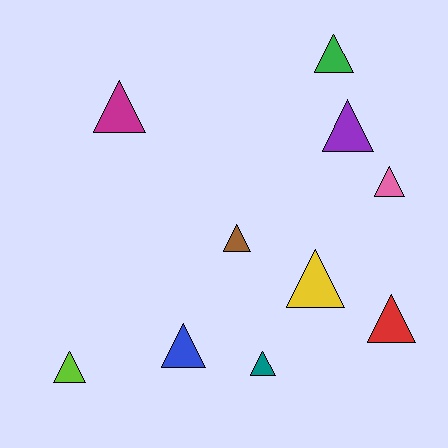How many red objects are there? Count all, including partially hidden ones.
There is 1 red object.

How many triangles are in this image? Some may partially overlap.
There are 10 triangles.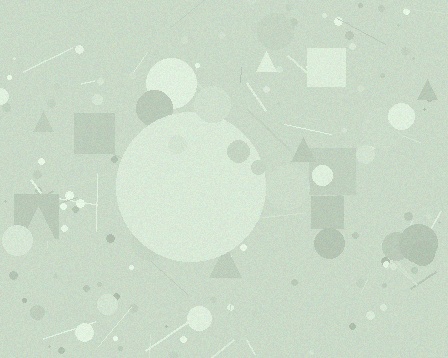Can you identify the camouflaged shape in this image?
The camouflaged shape is a circle.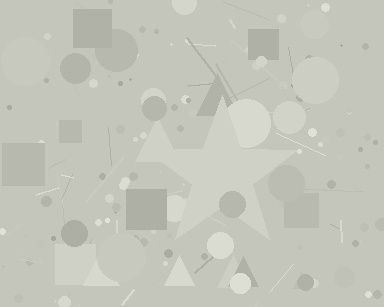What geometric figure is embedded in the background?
A star is embedded in the background.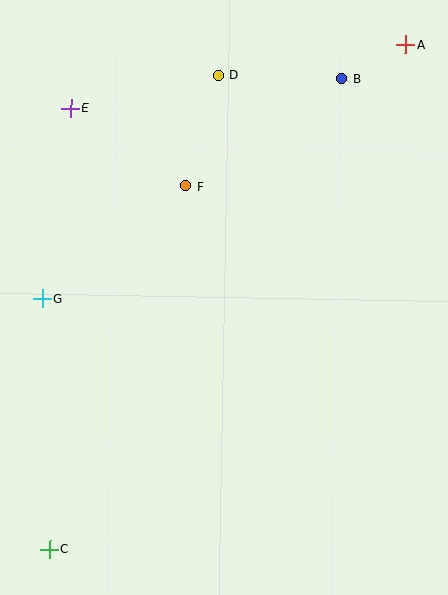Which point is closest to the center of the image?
Point F at (186, 186) is closest to the center.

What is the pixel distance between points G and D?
The distance between G and D is 284 pixels.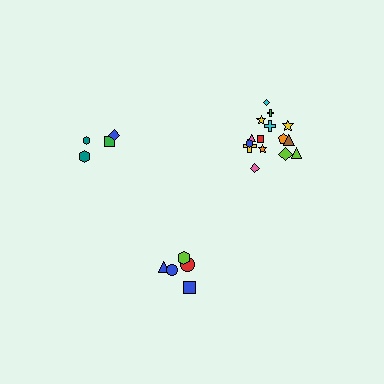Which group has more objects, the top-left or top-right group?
The top-right group.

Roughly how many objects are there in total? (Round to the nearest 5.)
Roughly 25 objects in total.